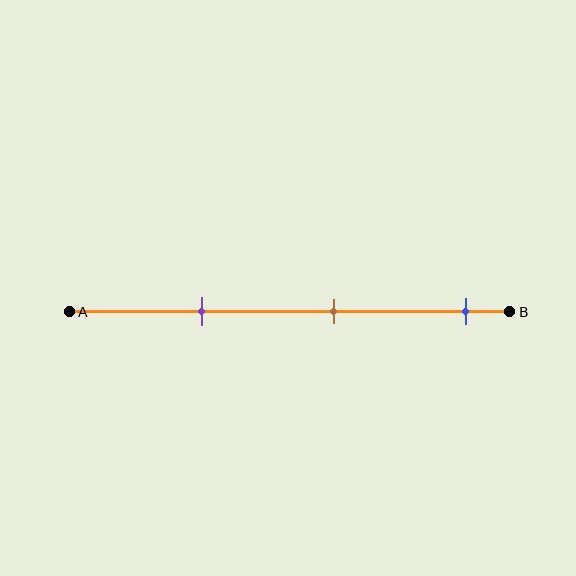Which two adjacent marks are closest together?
The purple and brown marks are the closest adjacent pair.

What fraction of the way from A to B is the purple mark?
The purple mark is approximately 30% (0.3) of the way from A to B.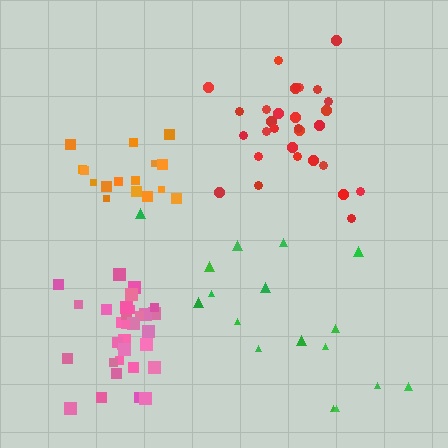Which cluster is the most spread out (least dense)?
Green.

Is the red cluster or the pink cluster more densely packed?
Pink.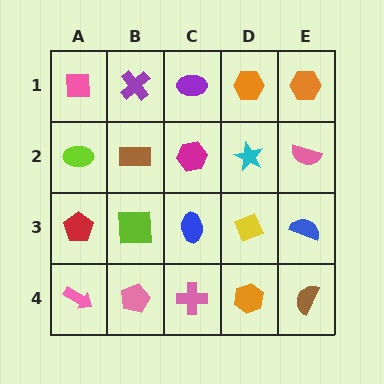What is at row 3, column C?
A blue ellipse.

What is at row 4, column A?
A pink arrow.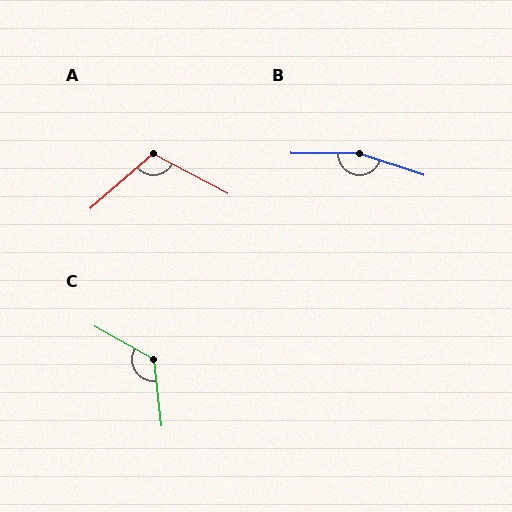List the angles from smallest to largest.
A (111°), C (125°), B (162°).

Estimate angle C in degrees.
Approximately 125 degrees.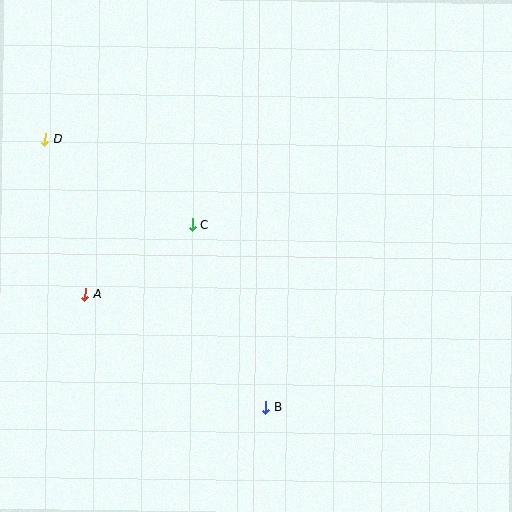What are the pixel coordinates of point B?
Point B is at (266, 408).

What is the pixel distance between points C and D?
The distance between C and D is 170 pixels.